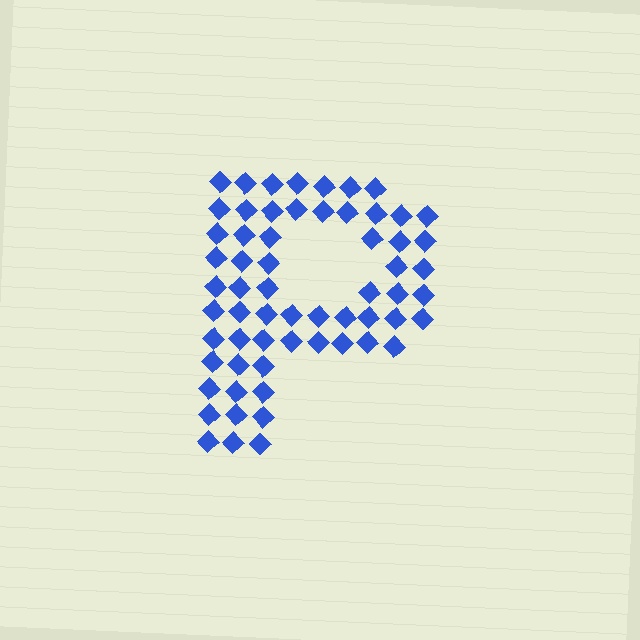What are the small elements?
The small elements are diamonds.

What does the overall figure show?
The overall figure shows the letter P.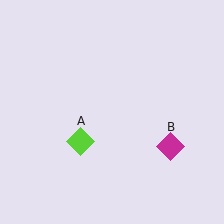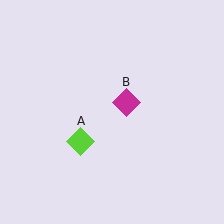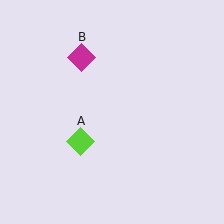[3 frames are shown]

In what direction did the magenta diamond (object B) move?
The magenta diamond (object B) moved up and to the left.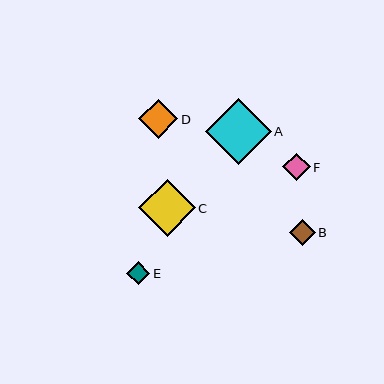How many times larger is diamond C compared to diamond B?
Diamond C is approximately 2.2 times the size of diamond B.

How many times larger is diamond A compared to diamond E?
Diamond A is approximately 2.9 times the size of diamond E.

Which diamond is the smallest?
Diamond E is the smallest with a size of approximately 23 pixels.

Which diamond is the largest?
Diamond A is the largest with a size of approximately 66 pixels.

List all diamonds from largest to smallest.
From largest to smallest: A, C, D, F, B, E.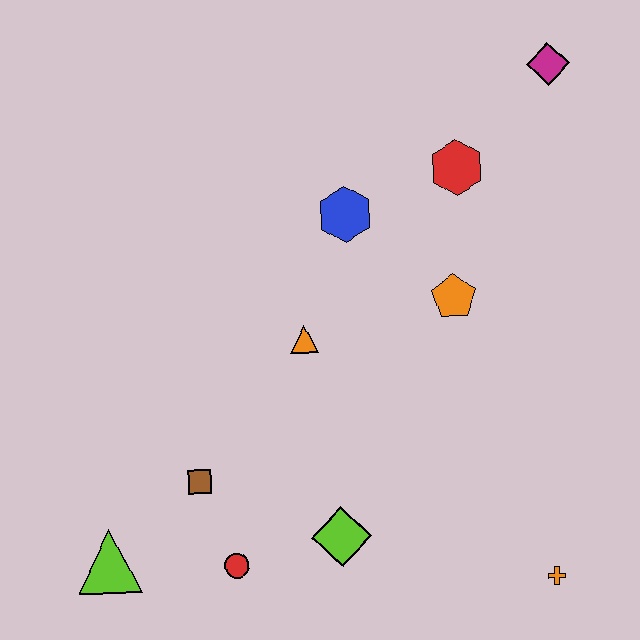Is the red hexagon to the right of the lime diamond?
Yes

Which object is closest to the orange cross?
The lime diamond is closest to the orange cross.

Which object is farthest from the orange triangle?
The magenta diamond is farthest from the orange triangle.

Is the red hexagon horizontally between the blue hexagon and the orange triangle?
No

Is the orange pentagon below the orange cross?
No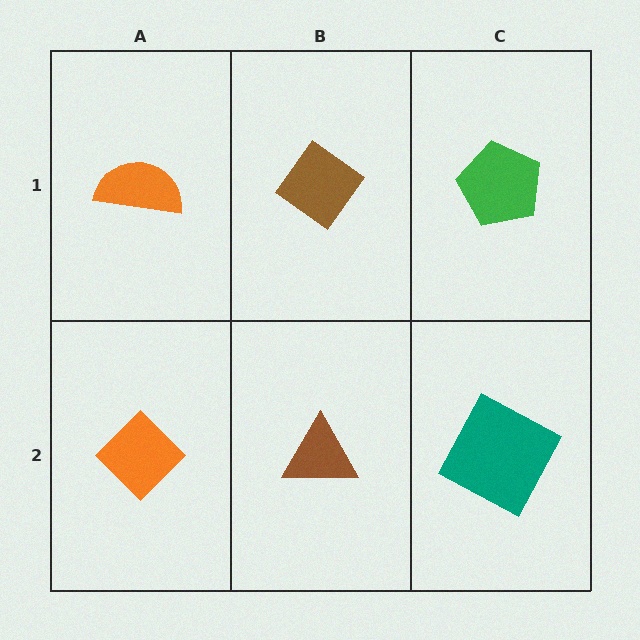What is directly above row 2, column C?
A green pentagon.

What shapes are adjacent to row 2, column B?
A brown diamond (row 1, column B), an orange diamond (row 2, column A), a teal square (row 2, column C).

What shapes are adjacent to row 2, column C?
A green pentagon (row 1, column C), a brown triangle (row 2, column B).